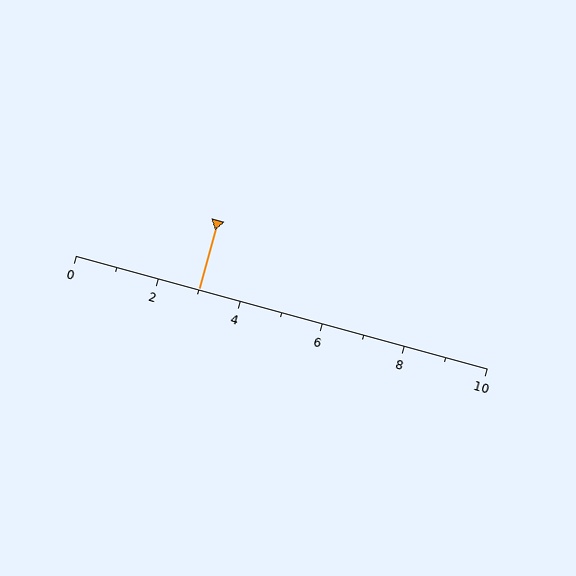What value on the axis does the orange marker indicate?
The marker indicates approximately 3.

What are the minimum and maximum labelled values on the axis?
The axis runs from 0 to 10.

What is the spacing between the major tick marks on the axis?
The major ticks are spaced 2 apart.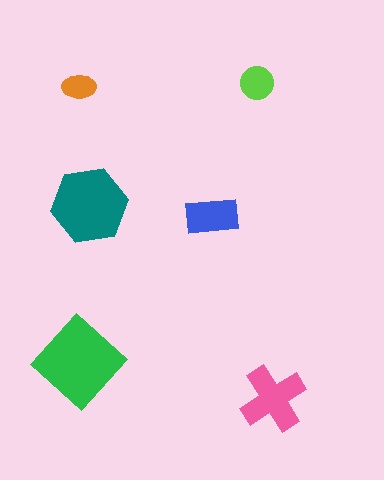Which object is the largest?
The green diamond.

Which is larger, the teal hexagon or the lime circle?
The teal hexagon.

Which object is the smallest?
The orange ellipse.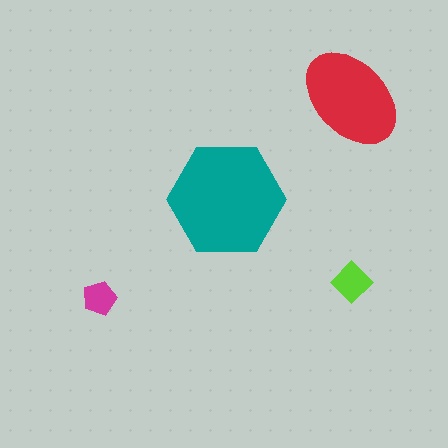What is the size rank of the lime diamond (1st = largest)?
3rd.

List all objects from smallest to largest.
The magenta pentagon, the lime diamond, the red ellipse, the teal hexagon.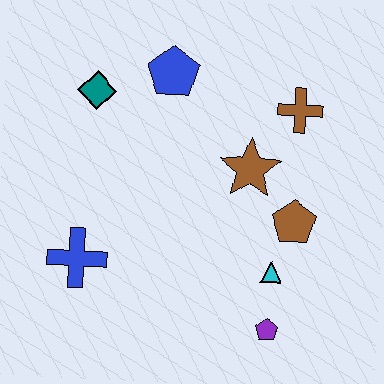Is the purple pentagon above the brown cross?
No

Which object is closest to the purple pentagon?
The cyan triangle is closest to the purple pentagon.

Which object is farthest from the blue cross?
The brown cross is farthest from the blue cross.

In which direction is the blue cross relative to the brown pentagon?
The blue cross is to the left of the brown pentagon.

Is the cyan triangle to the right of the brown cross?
No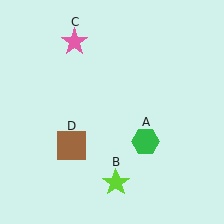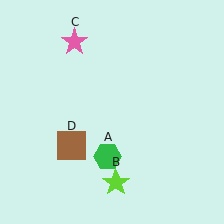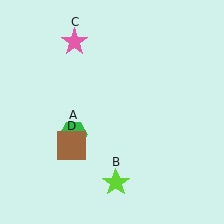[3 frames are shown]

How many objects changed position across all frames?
1 object changed position: green hexagon (object A).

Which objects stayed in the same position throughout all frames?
Lime star (object B) and pink star (object C) and brown square (object D) remained stationary.